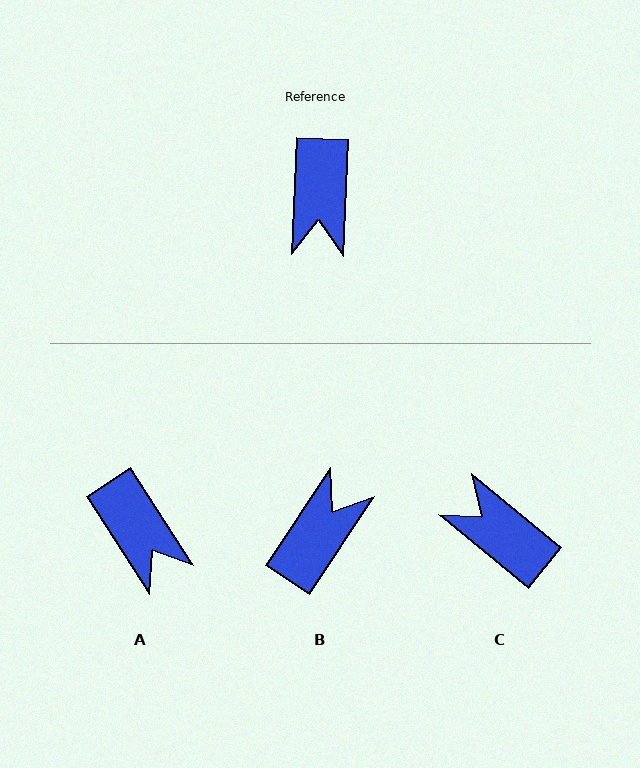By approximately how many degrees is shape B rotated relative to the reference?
Approximately 149 degrees counter-clockwise.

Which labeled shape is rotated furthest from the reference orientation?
B, about 149 degrees away.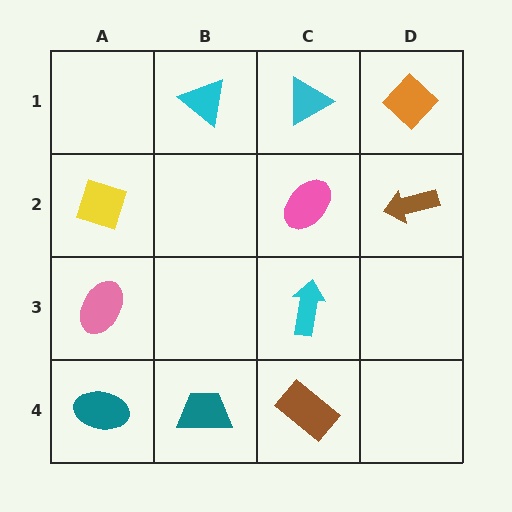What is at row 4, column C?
A brown rectangle.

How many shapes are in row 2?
3 shapes.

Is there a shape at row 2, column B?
No, that cell is empty.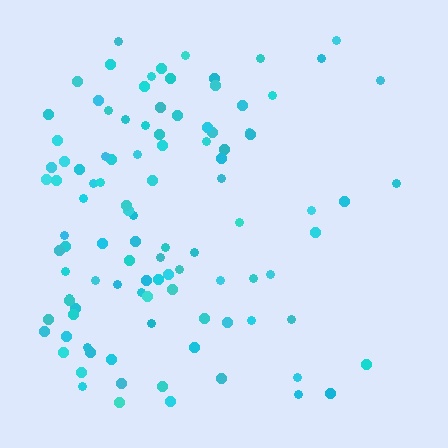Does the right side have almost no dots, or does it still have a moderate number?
Still a moderate number, just noticeably fewer than the left.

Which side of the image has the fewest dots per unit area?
The right.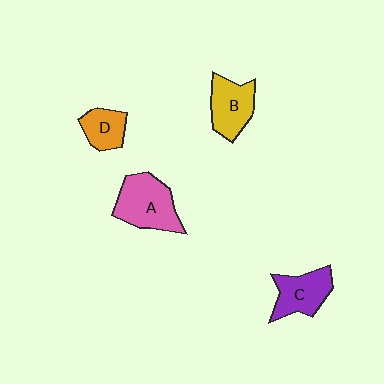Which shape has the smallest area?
Shape D (orange).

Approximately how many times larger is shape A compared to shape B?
Approximately 1.3 times.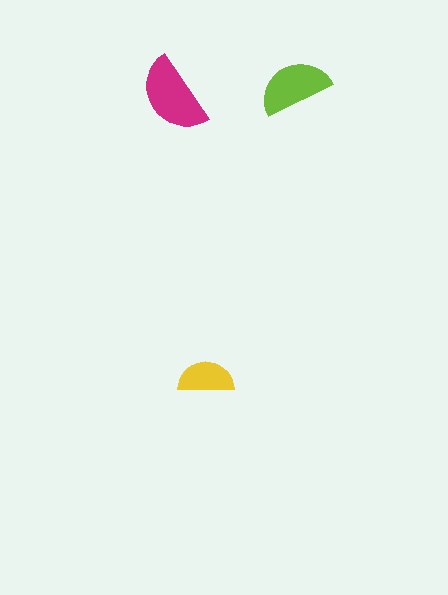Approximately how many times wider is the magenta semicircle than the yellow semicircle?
About 1.5 times wider.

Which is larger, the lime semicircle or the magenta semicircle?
The magenta one.